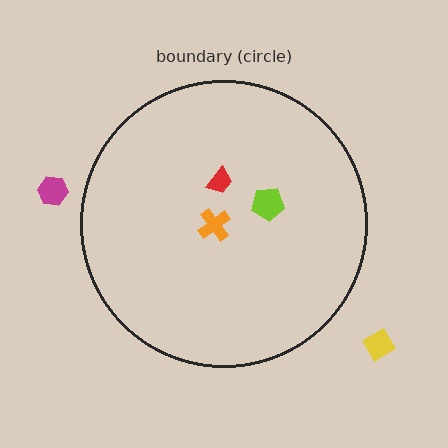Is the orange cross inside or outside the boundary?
Inside.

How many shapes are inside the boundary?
3 inside, 2 outside.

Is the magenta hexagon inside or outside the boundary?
Outside.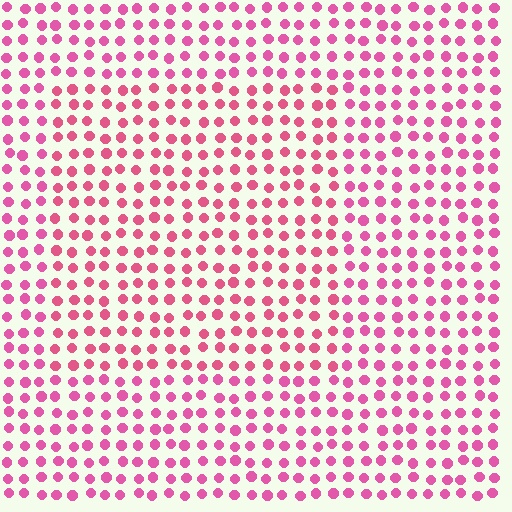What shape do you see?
I see a rectangle.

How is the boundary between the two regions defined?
The boundary is defined purely by a slight shift in hue (about 15 degrees). Spacing, size, and orientation are identical on both sides.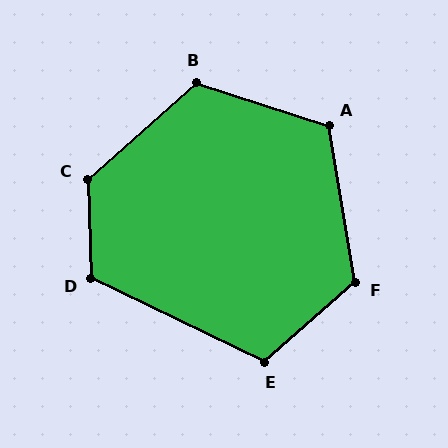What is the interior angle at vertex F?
Approximately 122 degrees (obtuse).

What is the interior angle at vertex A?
Approximately 118 degrees (obtuse).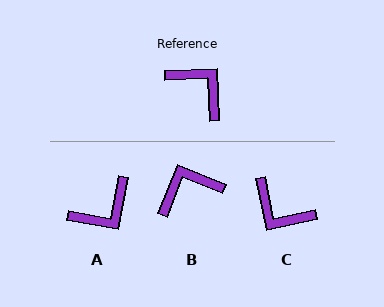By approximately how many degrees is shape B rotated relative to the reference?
Approximately 66 degrees counter-clockwise.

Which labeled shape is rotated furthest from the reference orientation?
C, about 171 degrees away.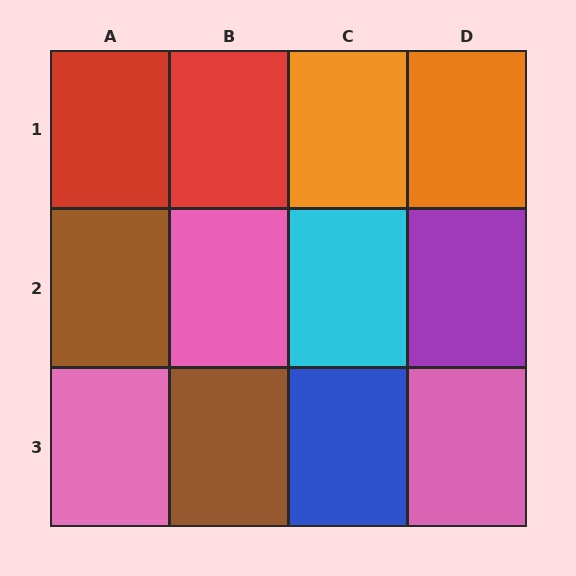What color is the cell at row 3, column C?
Blue.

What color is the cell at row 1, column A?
Red.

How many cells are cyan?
1 cell is cyan.